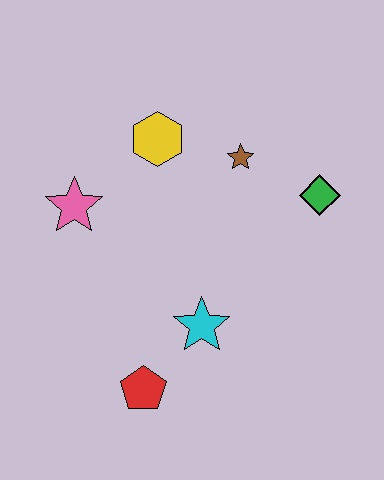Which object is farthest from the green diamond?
The red pentagon is farthest from the green diamond.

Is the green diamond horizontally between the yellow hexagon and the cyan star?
No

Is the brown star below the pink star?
No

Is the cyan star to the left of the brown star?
Yes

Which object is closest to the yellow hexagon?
The brown star is closest to the yellow hexagon.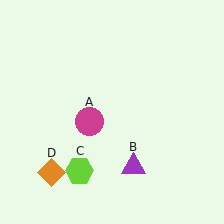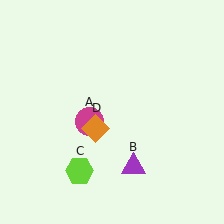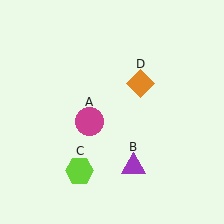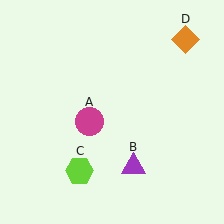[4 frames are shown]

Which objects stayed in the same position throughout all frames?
Magenta circle (object A) and purple triangle (object B) and lime hexagon (object C) remained stationary.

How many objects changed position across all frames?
1 object changed position: orange diamond (object D).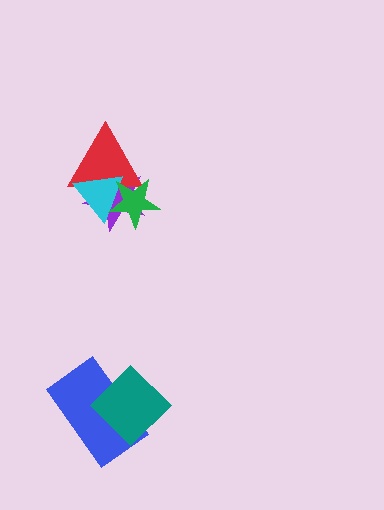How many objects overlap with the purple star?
3 objects overlap with the purple star.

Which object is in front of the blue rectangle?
The teal diamond is in front of the blue rectangle.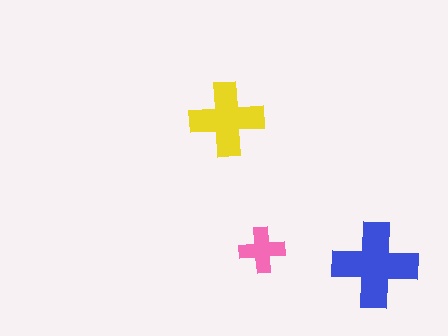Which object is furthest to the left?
The yellow cross is leftmost.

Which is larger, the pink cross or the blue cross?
The blue one.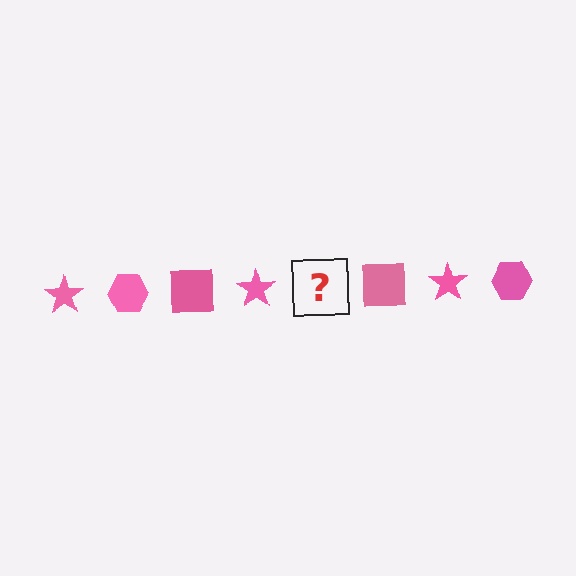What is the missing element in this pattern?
The missing element is a pink hexagon.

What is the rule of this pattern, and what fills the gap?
The rule is that the pattern cycles through star, hexagon, square shapes in pink. The gap should be filled with a pink hexagon.